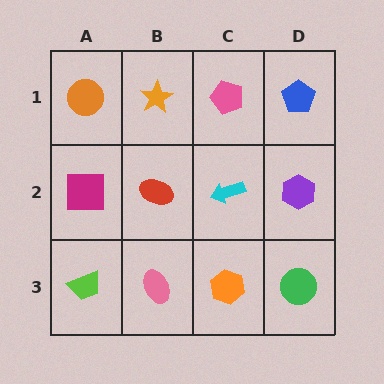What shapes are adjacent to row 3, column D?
A purple hexagon (row 2, column D), an orange hexagon (row 3, column C).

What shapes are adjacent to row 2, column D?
A blue pentagon (row 1, column D), a green circle (row 3, column D), a cyan arrow (row 2, column C).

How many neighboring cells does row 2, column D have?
3.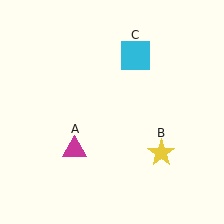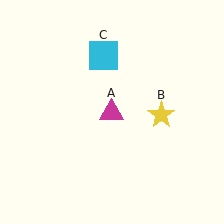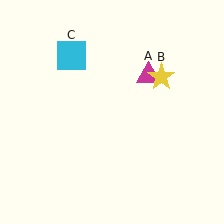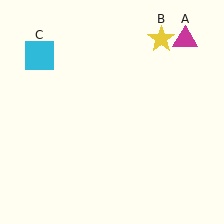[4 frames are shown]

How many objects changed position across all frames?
3 objects changed position: magenta triangle (object A), yellow star (object B), cyan square (object C).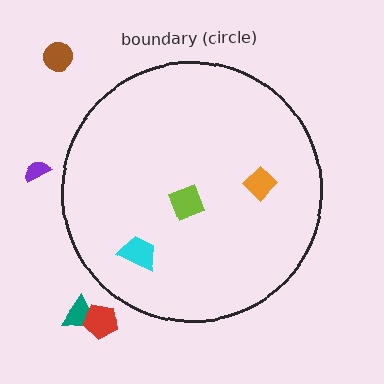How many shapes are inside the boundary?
3 inside, 4 outside.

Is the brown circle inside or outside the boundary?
Outside.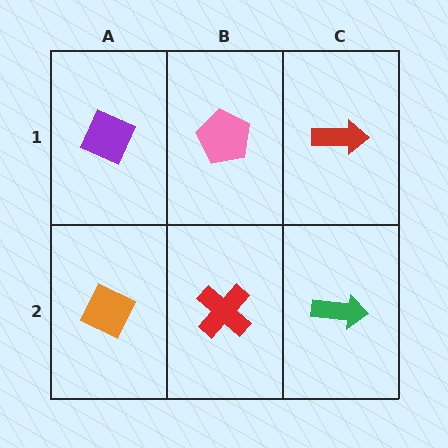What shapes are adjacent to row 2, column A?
A purple diamond (row 1, column A), a red cross (row 2, column B).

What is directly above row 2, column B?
A pink pentagon.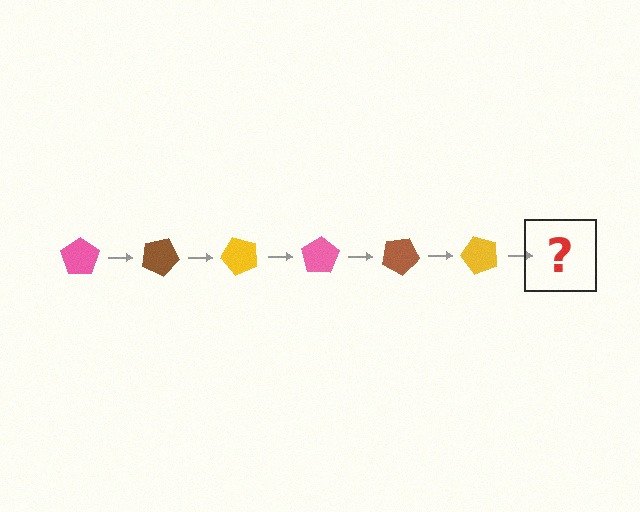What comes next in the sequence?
The next element should be a pink pentagon, rotated 150 degrees from the start.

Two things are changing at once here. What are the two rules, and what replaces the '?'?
The two rules are that it rotates 25 degrees each step and the color cycles through pink, brown, and yellow. The '?' should be a pink pentagon, rotated 150 degrees from the start.